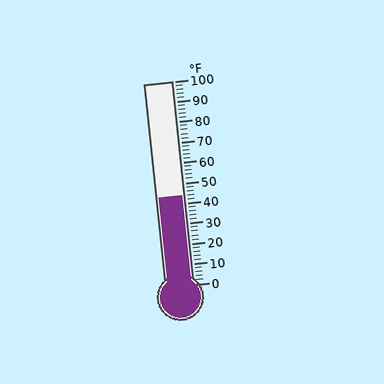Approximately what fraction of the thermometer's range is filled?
The thermometer is filled to approximately 45% of its range.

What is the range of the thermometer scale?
The thermometer scale ranges from 0°F to 100°F.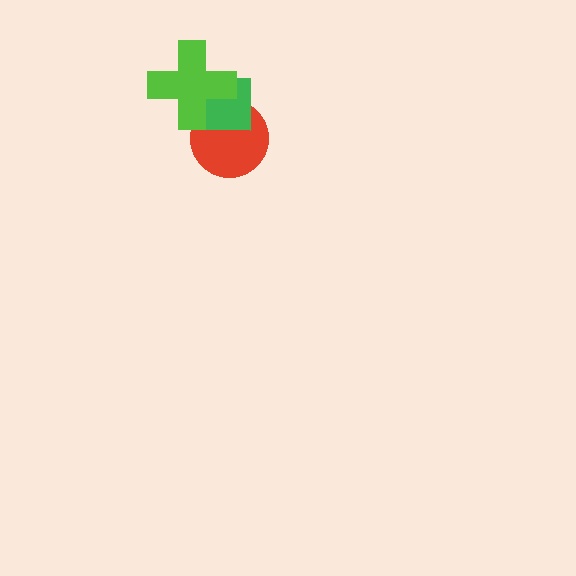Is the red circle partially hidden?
Yes, it is partially covered by another shape.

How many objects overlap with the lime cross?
2 objects overlap with the lime cross.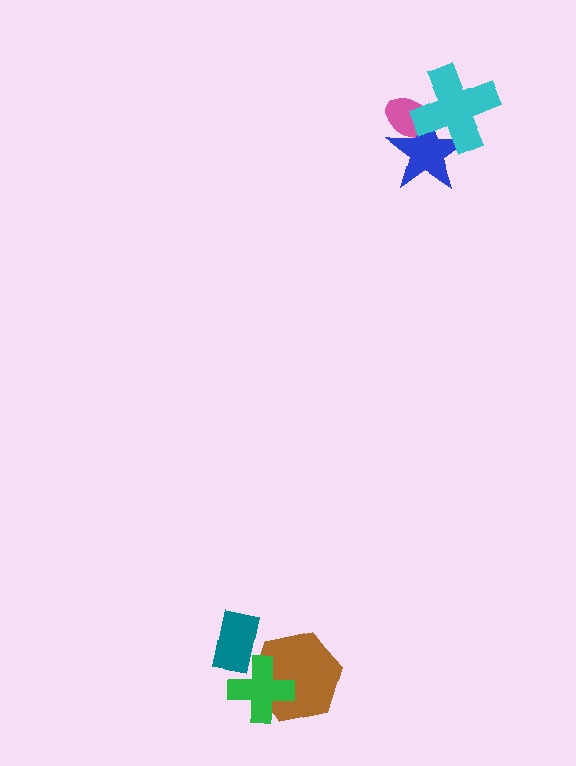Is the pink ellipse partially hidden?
Yes, it is partially covered by another shape.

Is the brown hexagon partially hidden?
Yes, it is partially covered by another shape.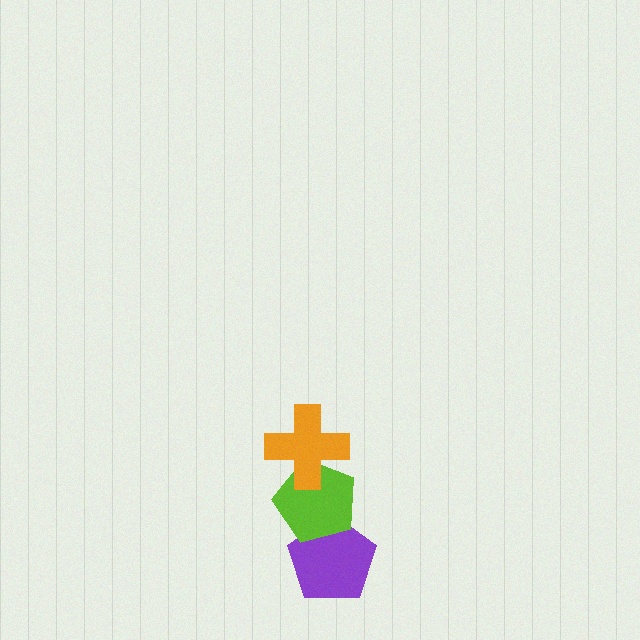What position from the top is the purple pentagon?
The purple pentagon is 3rd from the top.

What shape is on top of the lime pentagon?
The orange cross is on top of the lime pentagon.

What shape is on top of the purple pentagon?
The lime pentagon is on top of the purple pentagon.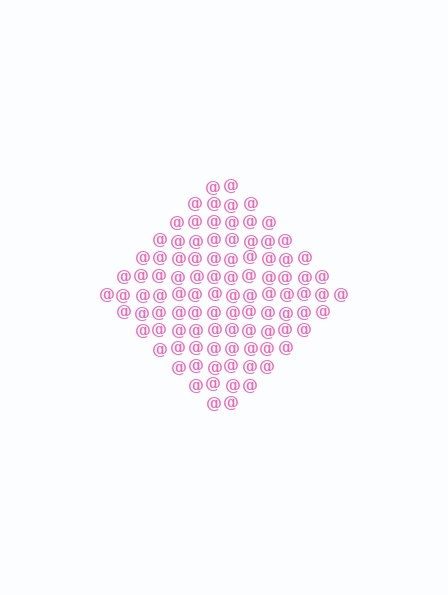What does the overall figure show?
The overall figure shows a diamond.